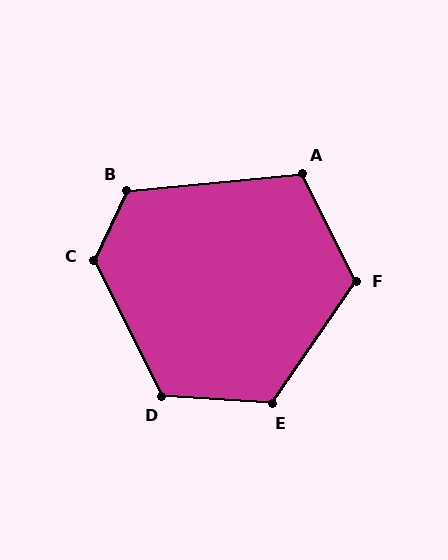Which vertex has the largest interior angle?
C, at approximately 128 degrees.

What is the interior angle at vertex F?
Approximately 119 degrees (obtuse).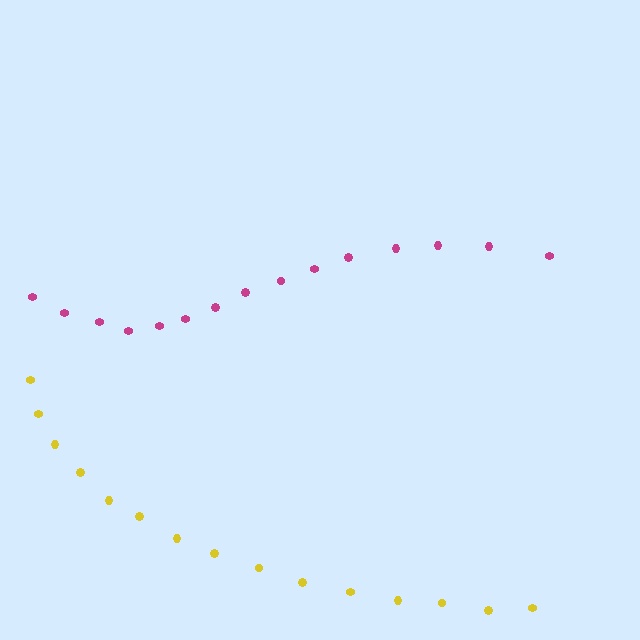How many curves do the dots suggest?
There are 2 distinct paths.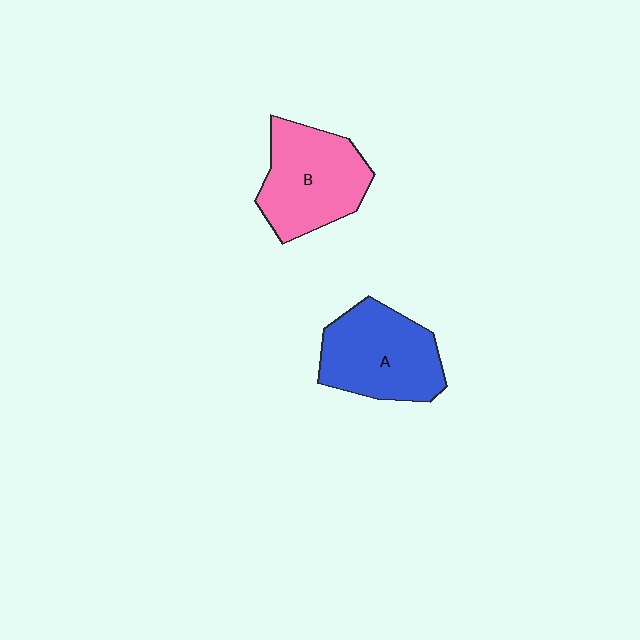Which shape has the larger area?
Shape A (blue).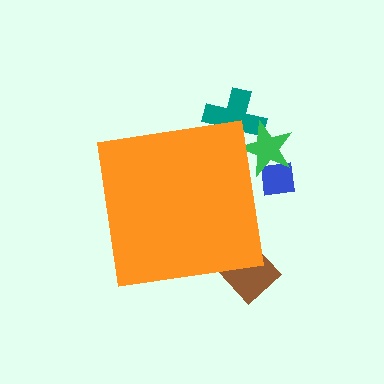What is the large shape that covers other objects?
An orange square.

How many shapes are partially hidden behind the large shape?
4 shapes are partially hidden.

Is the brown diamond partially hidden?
Yes, the brown diamond is partially hidden behind the orange square.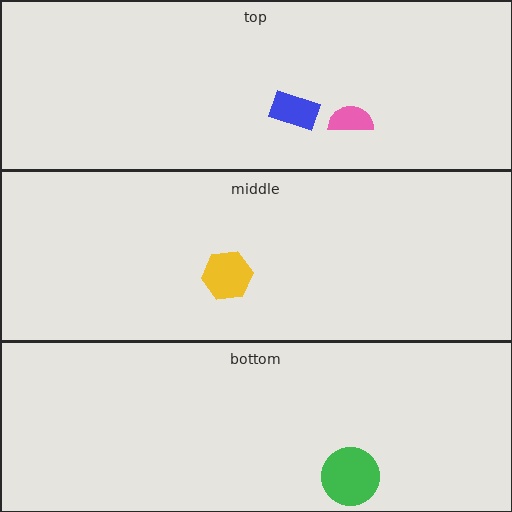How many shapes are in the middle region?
1.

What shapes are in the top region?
The blue rectangle, the pink semicircle.